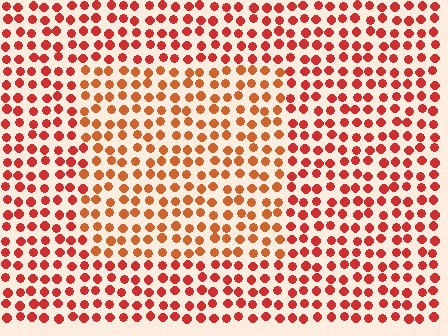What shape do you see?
I see a rectangle.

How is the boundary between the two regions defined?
The boundary is defined purely by a slight shift in hue (about 21 degrees). Spacing, size, and orientation are identical on both sides.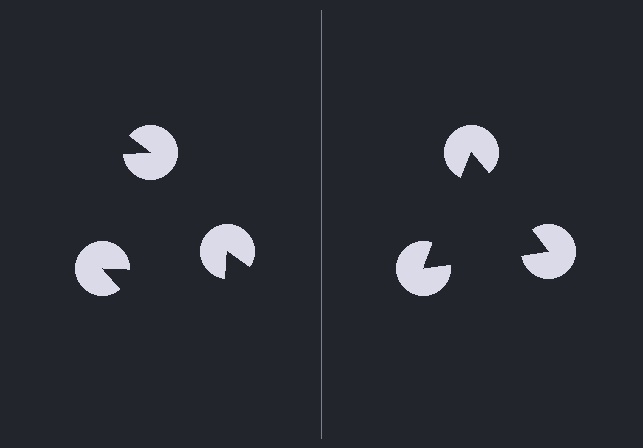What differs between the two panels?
The pac-man discs are positioned identically on both sides; only the wedge orientations differ. On the right they align to a triangle; on the left they are misaligned.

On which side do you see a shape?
An illusory triangle appears on the right side. On the left side the wedge cuts are rotated, so no coherent shape forms.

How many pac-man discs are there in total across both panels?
6 — 3 on each side.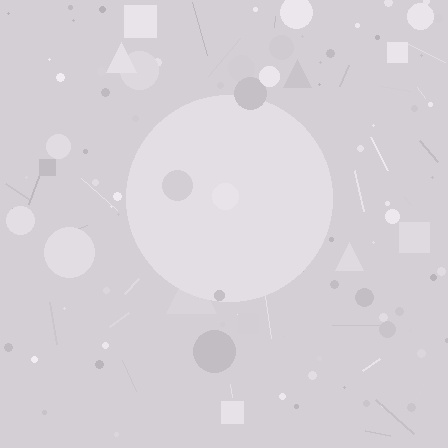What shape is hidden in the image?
A circle is hidden in the image.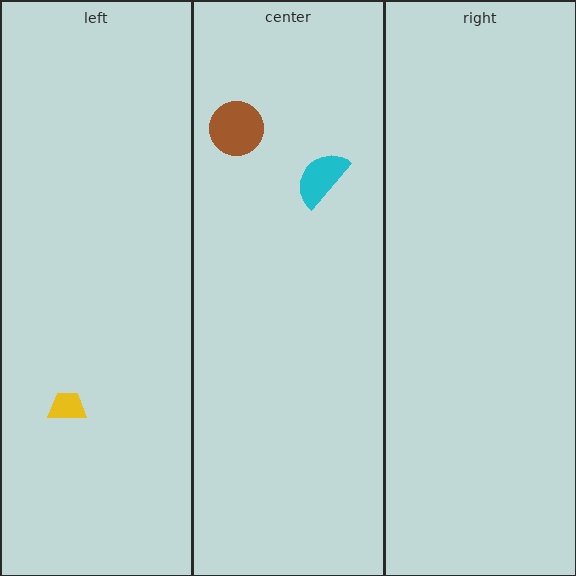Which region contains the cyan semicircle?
The center region.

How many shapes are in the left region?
1.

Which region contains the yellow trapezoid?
The left region.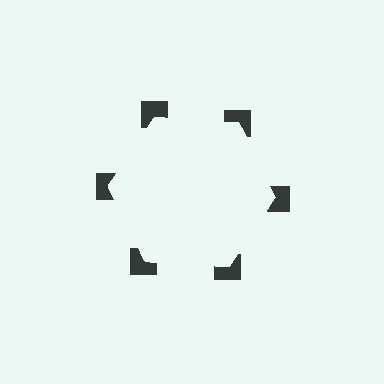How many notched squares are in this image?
There are 6 — one at each vertex of the illusory hexagon.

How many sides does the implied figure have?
6 sides.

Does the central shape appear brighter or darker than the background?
It typically appears slightly brighter than the background, even though no actual brightness change is drawn.